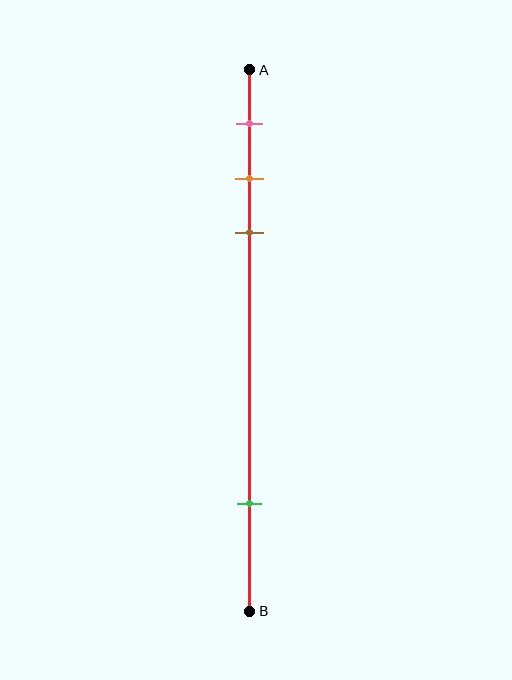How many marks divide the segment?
There are 4 marks dividing the segment.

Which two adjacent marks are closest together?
The orange and brown marks are the closest adjacent pair.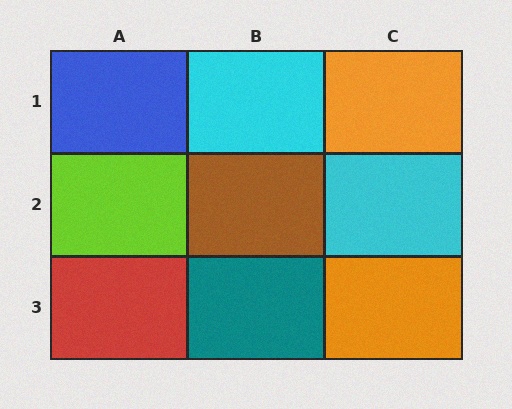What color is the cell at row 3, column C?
Orange.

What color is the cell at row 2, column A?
Lime.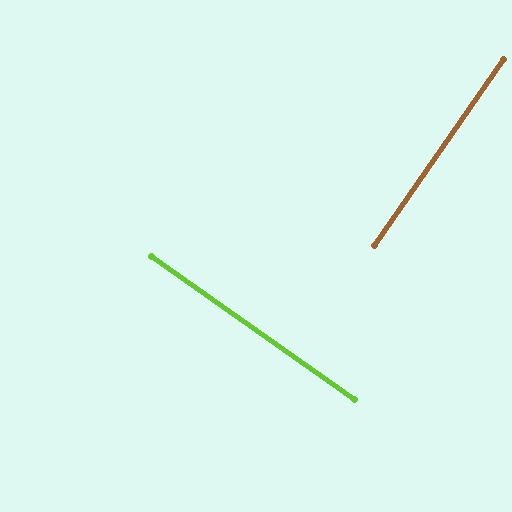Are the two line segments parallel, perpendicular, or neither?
Perpendicular — they meet at approximately 90°.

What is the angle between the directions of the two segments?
Approximately 90 degrees.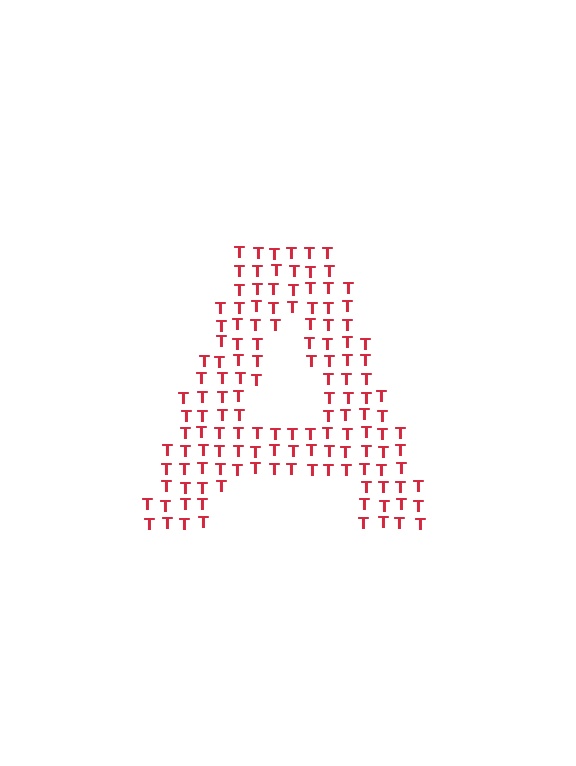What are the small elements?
The small elements are letter T's.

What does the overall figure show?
The overall figure shows the letter A.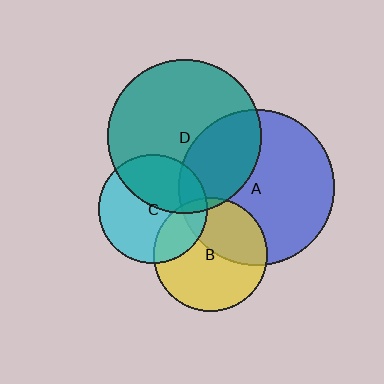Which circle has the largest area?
Circle A (blue).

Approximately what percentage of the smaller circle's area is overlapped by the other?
Approximately 5%.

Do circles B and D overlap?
Yes.